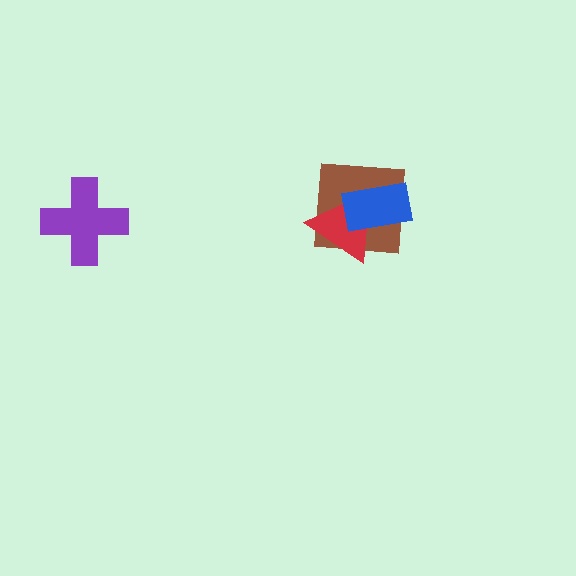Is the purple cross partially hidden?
No, no other shape covers it.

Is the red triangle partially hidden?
Yes, it is partially covered by another shape.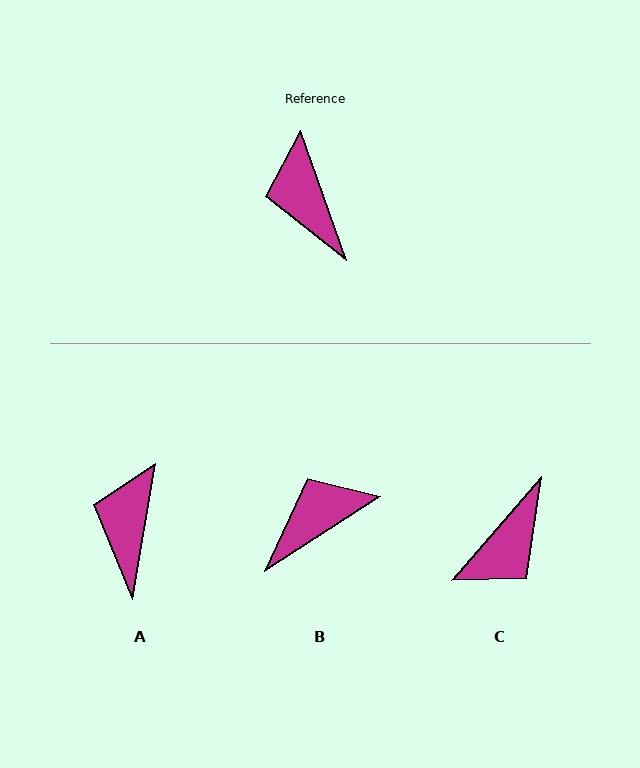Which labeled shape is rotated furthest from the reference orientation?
C, about 120 degrees away.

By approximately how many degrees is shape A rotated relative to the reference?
Approximately 29 degrees clockwise.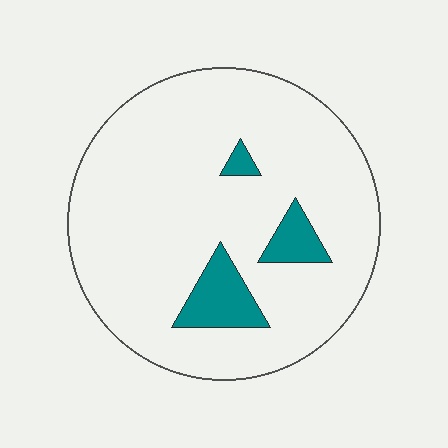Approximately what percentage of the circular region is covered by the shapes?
Approximately 10%.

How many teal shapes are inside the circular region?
3.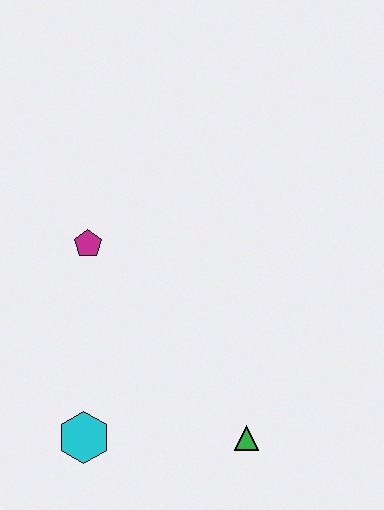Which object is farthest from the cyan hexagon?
The magenta pentagon is farthest from the cyan hexagon.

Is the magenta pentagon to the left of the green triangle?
Yes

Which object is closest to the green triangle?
The cyan hexagon is closest to the green triangle.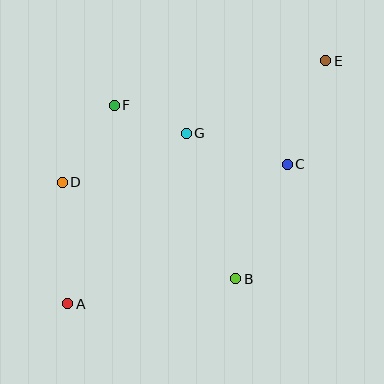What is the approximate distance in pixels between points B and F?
The distance between B and F is approximately 212 pixels.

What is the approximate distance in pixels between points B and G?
The distance between B and G is approximately 154 pixels.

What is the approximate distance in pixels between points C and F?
The distance between C and F is approximately 183 pixels.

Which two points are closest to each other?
Points F and G are closest to each other.